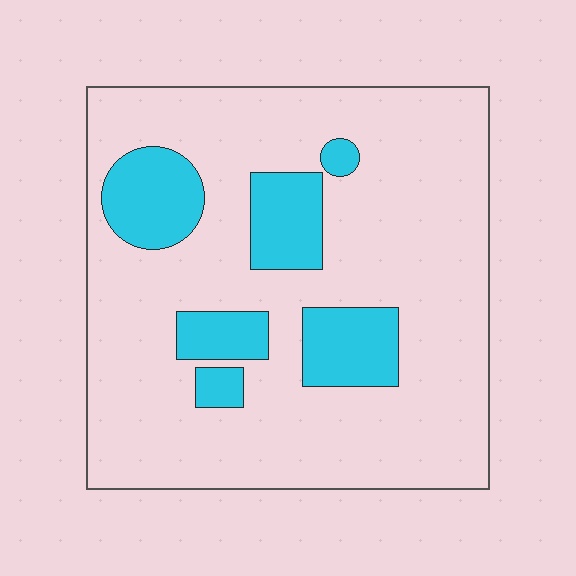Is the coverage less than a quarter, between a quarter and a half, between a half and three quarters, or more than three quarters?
Less than a quarter.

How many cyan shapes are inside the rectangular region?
6.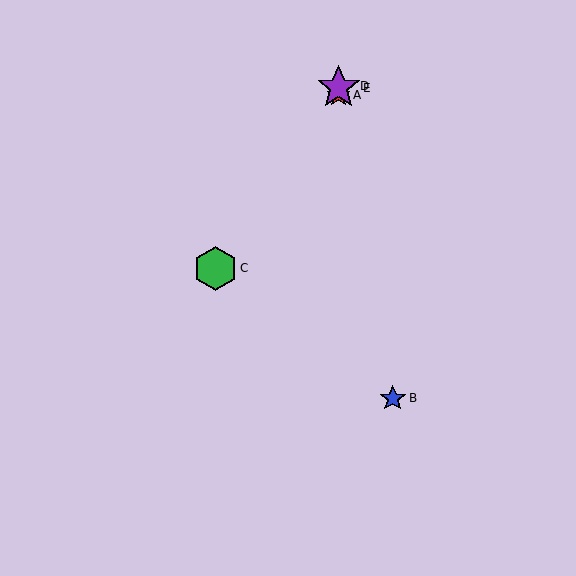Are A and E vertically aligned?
Yes, both are at x≈339.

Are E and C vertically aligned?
No, E is at x≈339 and C is at x≈215.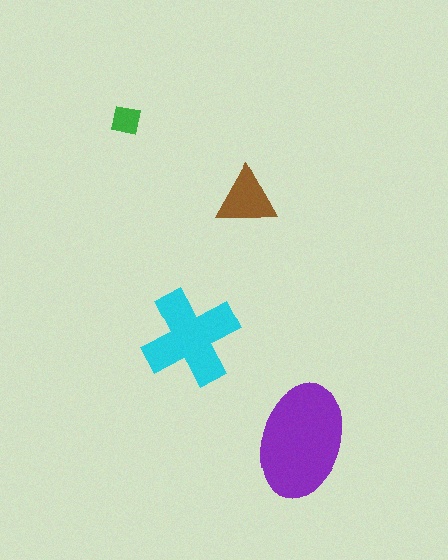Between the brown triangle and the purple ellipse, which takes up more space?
The purple ellipse.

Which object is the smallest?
The green square.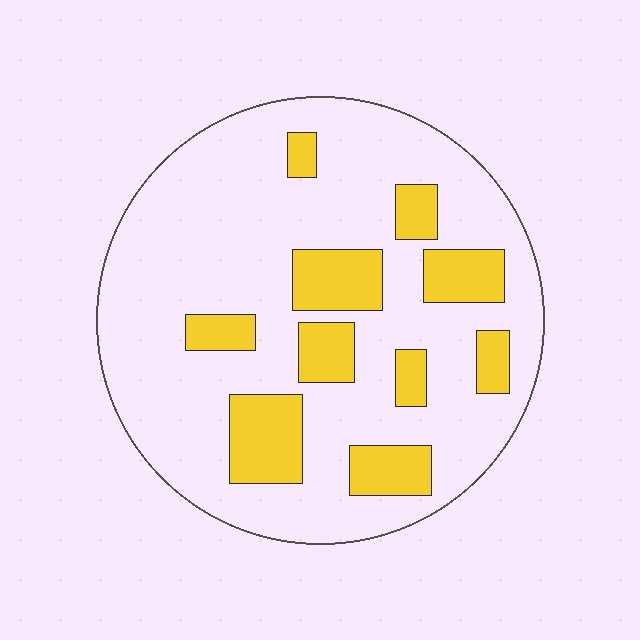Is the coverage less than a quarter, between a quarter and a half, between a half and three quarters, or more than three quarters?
Less than a quarter.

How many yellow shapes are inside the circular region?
10.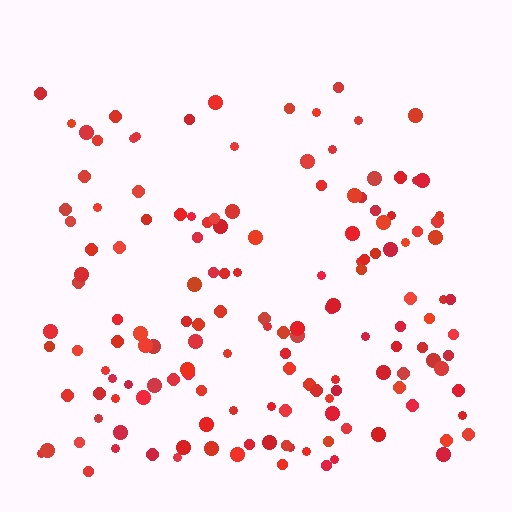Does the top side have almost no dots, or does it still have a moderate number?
Still a moderate number, just noticeably fewer than the bottom.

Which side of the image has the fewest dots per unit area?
The top.